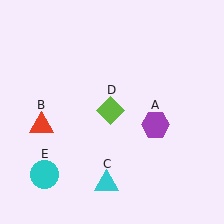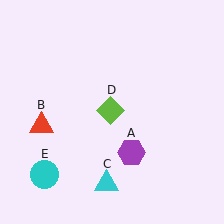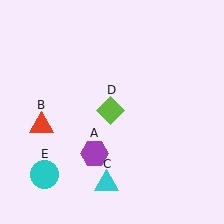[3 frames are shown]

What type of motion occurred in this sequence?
The purple hexagon (object A) rotated clockwise around the center of the scene.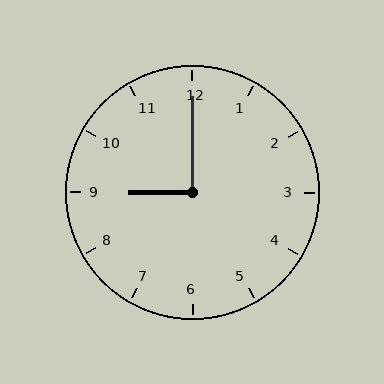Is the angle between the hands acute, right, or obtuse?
It is right.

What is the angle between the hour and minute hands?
Approximately 90 degrees.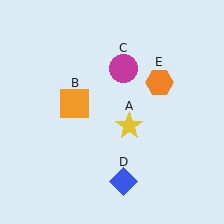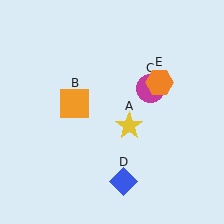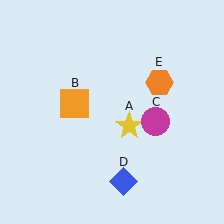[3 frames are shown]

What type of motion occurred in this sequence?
The magenta circle (object C) rotated clockwise around the center of the scene.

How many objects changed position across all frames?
1 object changed position: magenta circle (object C).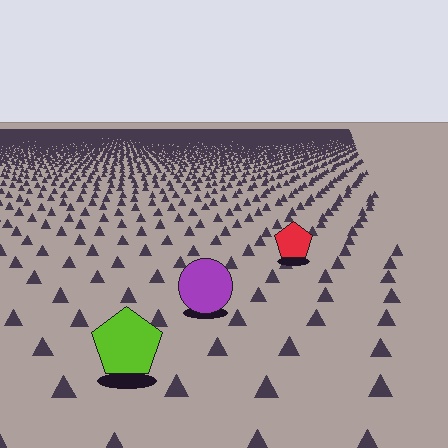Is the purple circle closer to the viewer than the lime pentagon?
No. The lime pentagon is closer — you can tell from the texture gradient: the ground texture is coarser near it.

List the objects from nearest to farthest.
From nearest to farthest: the lime pentagon, the purple circle, the red pentagon.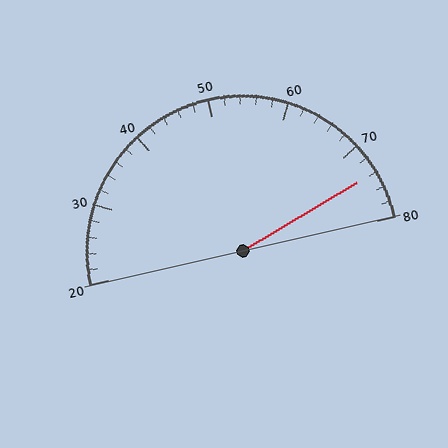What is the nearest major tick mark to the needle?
The nearest major tick mark is 70.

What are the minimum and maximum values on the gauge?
The gauge ranges from 20 to 80.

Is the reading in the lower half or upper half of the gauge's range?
The reading is in the upper half of the range (20 to 80).